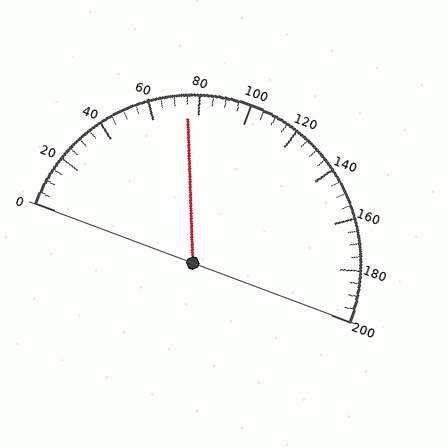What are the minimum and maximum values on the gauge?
The gauge ranges from 0 to 200.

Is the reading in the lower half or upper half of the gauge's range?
The reading is in the lower half of the range (0 to 200).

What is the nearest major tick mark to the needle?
The nearest major tick mark is 80.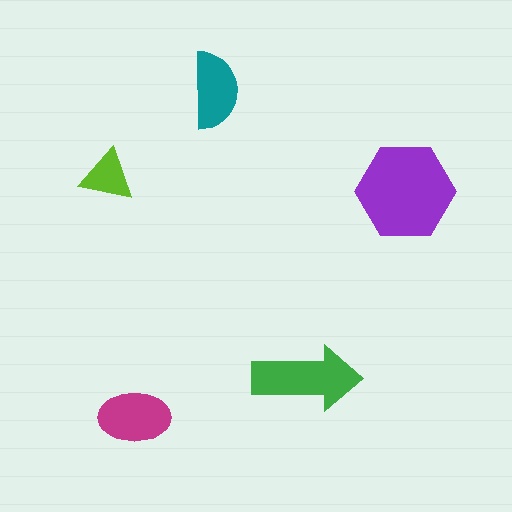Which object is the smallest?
The lime triangle.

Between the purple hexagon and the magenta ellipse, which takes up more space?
The purple hexagon.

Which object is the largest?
The purple hexagon.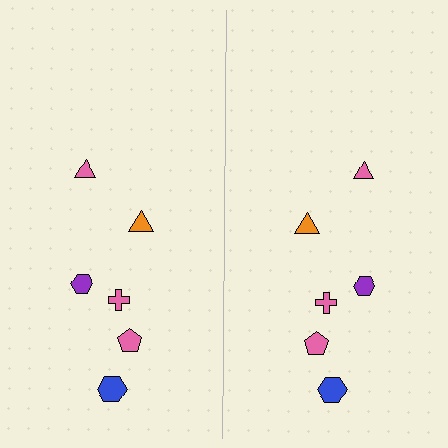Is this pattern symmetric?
Yes, this pattern has bilateral (reflection) symmetry.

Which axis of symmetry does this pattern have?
The pattern has a vertical axis of symmetry running through the center of the image.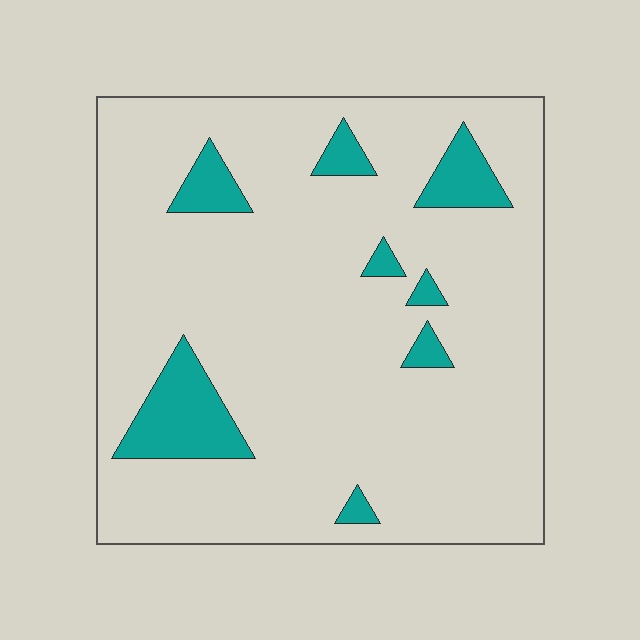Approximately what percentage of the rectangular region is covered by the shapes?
Approximately 10%.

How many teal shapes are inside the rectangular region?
8.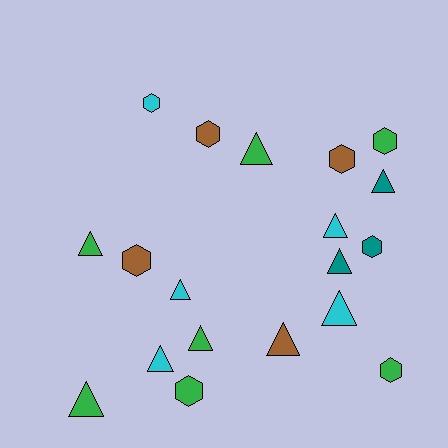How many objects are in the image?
There are 19 objects.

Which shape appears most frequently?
Triangle, with 11 objects.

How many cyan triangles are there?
There are 4 cyan triangles.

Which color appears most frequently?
Green, with 7 objects.